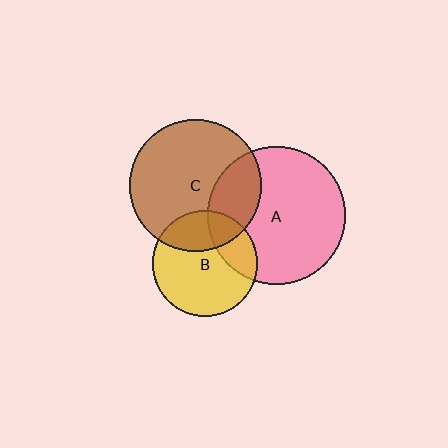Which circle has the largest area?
Circle A (pink).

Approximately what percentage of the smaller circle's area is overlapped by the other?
Approximately 30%.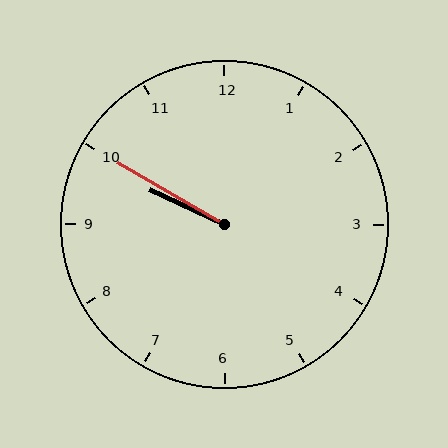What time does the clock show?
9:50.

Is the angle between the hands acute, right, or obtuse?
It is acute.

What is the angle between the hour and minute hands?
Approximately 5 degrees.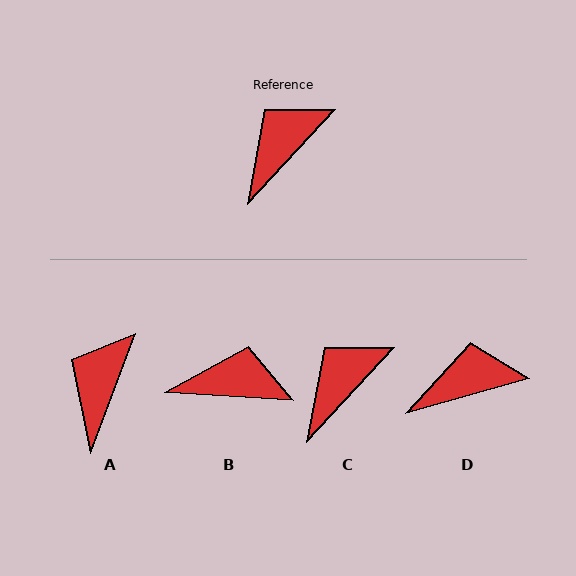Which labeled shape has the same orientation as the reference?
C.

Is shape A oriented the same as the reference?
No, it is off by about 22 degrees.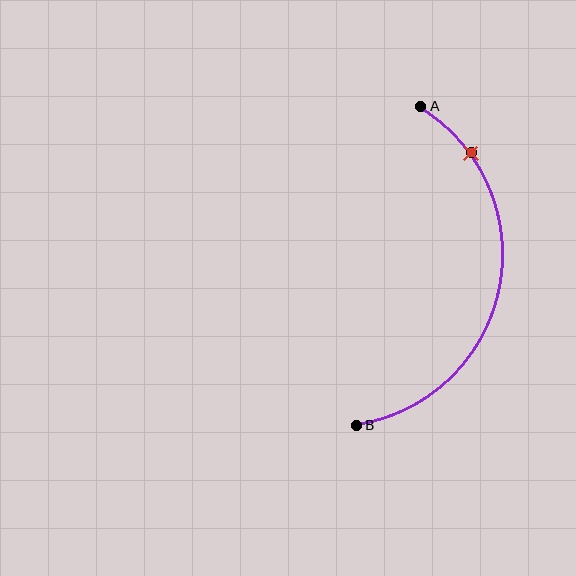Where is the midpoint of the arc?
The arc midpoint is the point on the curve farthest from the straight line joining A and B. It sits to the right of that line.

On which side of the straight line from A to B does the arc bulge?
The arc bulges to the right of the straight line connecting A and B.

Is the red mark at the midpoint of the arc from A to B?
No. The red mark lies on the arc but is closer to endpoint A. The arc midpoint would be at the point on the curve equidistant along the arc from both A and B.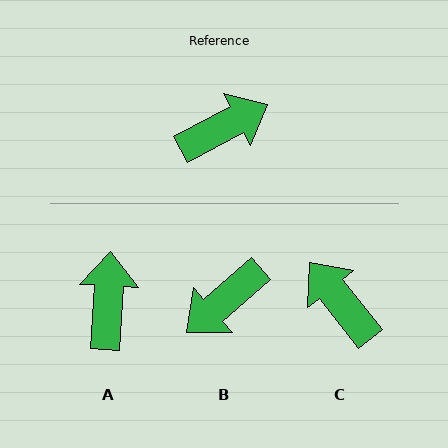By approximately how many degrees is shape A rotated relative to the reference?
Approximately 59 degrees counter-clockwise.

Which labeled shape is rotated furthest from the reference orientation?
B, about 167 degrees away.